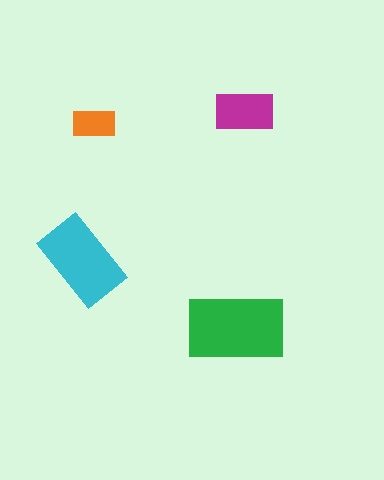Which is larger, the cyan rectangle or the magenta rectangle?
The cyan one.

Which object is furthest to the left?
The cyan rectangle is leftmost.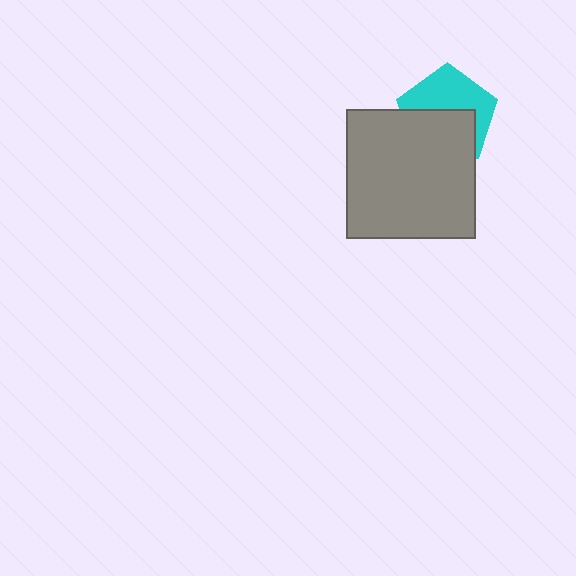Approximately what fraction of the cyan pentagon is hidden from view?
Roughly 49% of the cyan pentagon is hidden behind the gray square.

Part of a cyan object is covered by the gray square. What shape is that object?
It is a pentagon.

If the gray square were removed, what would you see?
You would see the complete cyan pentagon.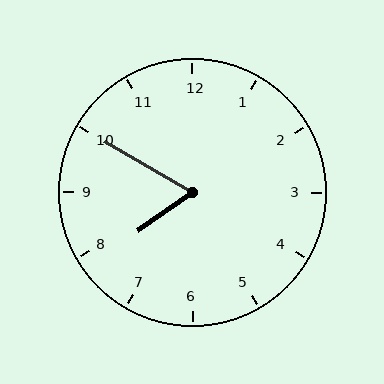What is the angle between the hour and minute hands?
Approximately 65 degrees.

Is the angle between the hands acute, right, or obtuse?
It is acute.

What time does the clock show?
7:50.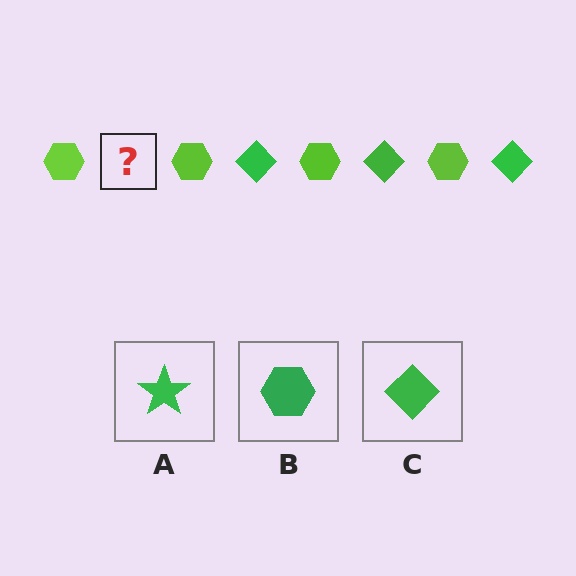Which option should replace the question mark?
Option C.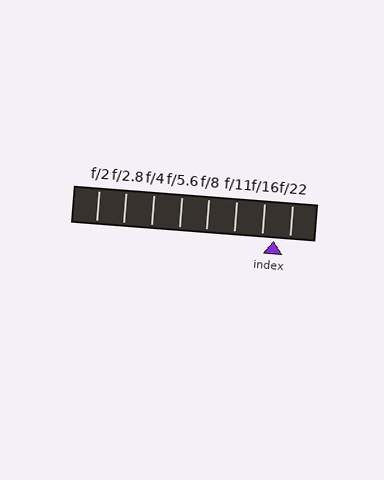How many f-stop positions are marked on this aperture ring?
There are 8 f-stop positions marked.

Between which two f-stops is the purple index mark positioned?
The index mark is between f/16 and f/22.